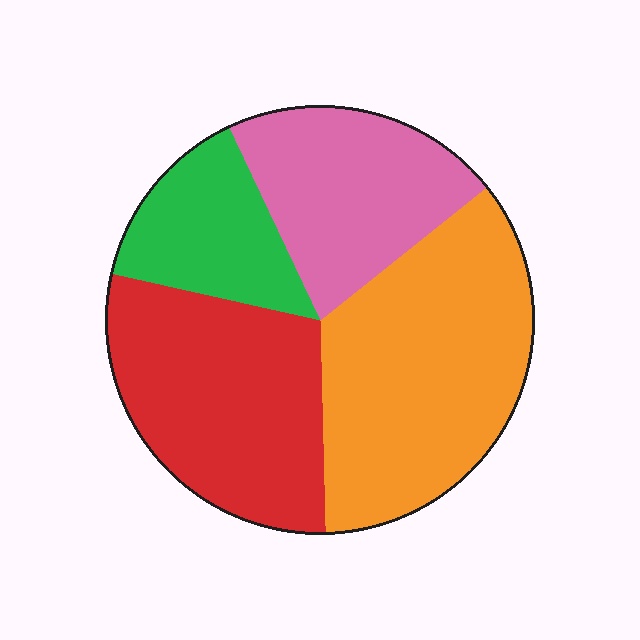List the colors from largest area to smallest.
From largest to smallest: orange, red, pink, green.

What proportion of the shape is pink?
Pink takes up about one fifth (1/5) of the shape.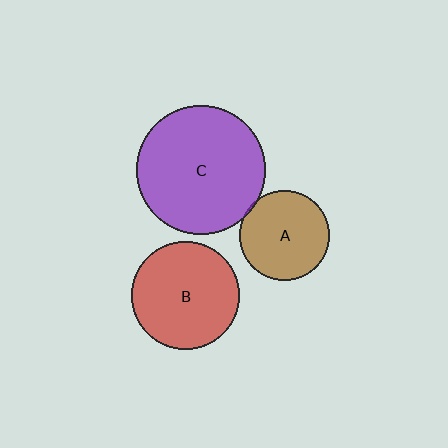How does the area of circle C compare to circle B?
Approximately 1.4 times.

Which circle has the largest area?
Circle C (purple).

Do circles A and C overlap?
Yes.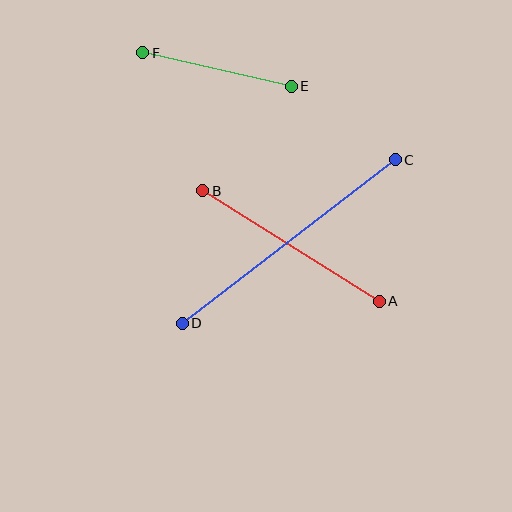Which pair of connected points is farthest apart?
Points C and D are farthest apart.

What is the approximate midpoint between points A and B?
The midpoint is at approximately (291, 246) pixels.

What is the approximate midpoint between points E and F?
The midpoint is at approximately (217, 70) pixels.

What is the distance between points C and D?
The distance is approximately 269 pixels.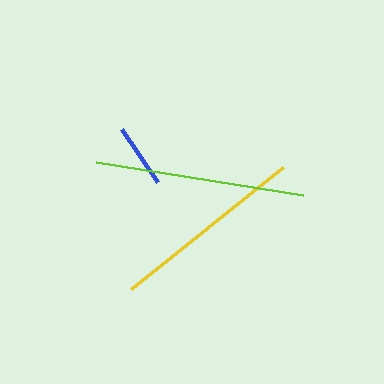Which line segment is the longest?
The lime line is the longest at approximately 210 pixels.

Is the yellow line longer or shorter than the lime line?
The lime line is longer than the yellow line.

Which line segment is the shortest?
The blue line is the shortest at approximately 64 pixels.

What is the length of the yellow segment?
The yellow segment is approximately 195 pixels long.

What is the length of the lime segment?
The lime segment is approximately 210 pixels long.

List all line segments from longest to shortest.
From longest to shortest: lime, yellow, blue.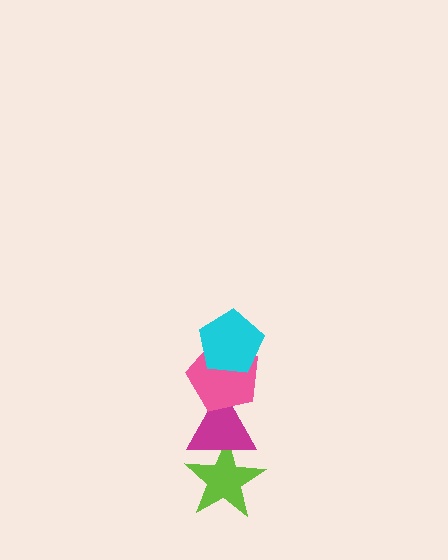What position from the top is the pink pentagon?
The pink pentagon is 2nd from the top.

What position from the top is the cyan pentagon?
The cyan pentagon is 1st from the top.